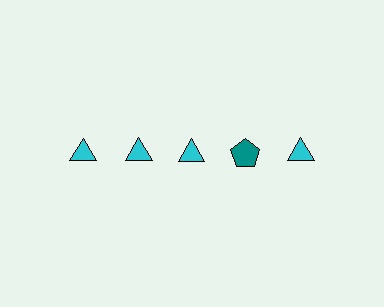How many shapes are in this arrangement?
There are 5 shapes arranged in a grid pattern.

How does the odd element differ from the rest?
It differs in both color (teal instead of cyan) and shape (pentagon instead of triangle).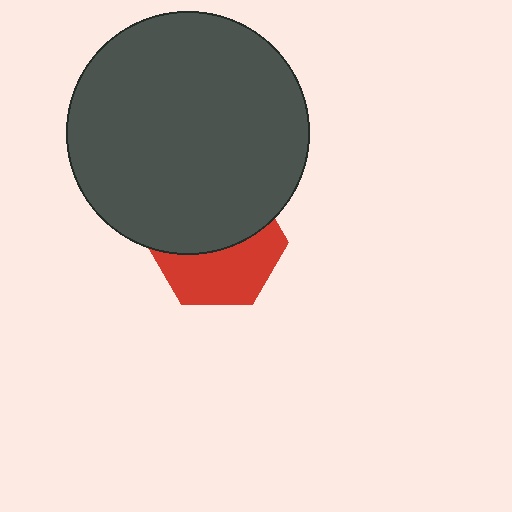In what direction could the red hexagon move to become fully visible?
The red hexagon could move down. That would shift it out from behind the dark gray circle entirely.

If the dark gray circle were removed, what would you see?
You would see the complete red hexagon.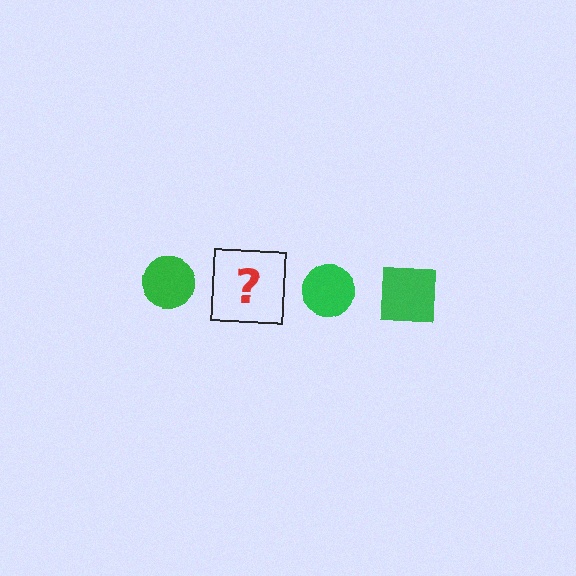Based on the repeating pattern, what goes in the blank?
The blank should be a green square.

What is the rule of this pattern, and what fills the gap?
The rule is that the pattern cycles through circle, square shapes in green. The gap should be filled with a green square.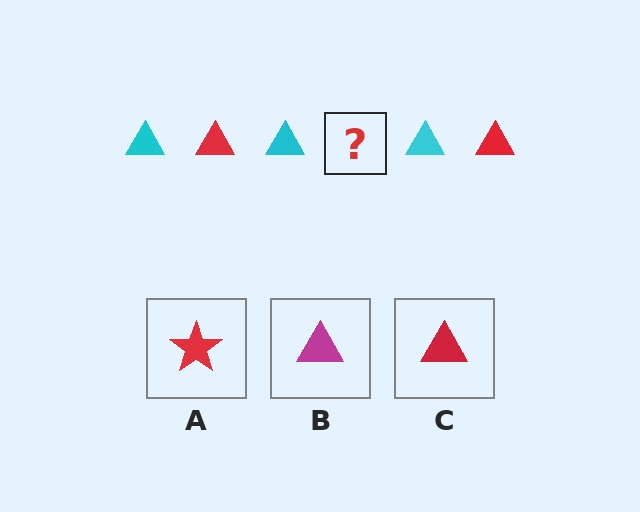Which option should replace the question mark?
Option C.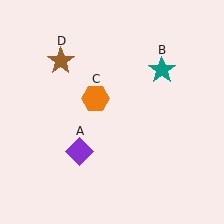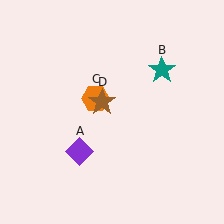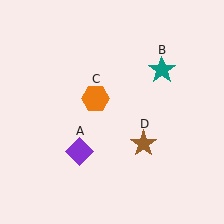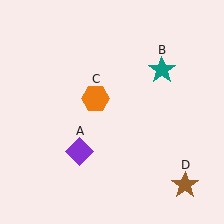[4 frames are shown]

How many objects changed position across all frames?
1 object changed position: brown star (object D).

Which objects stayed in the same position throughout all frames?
Purple diamond (object A) and teal star (object B) and orange hexagon (object C) remained stationary.